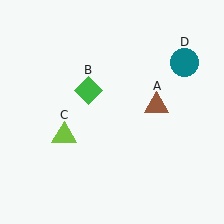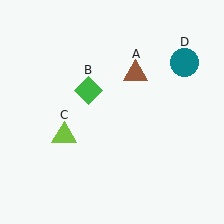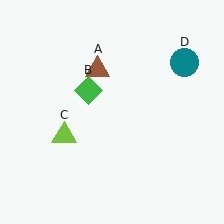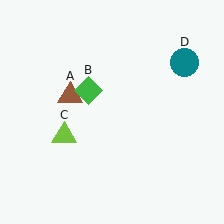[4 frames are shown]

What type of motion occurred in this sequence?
The brown triangle (object A) rotated counterclockwise around the center of the scene.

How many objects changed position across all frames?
1 object changed position: brown triangle (object A).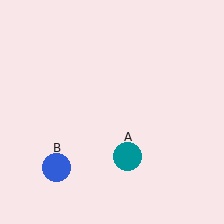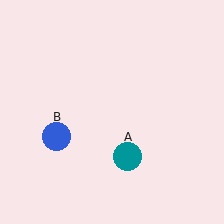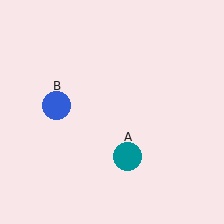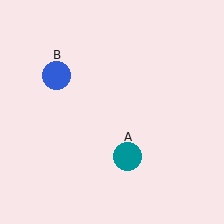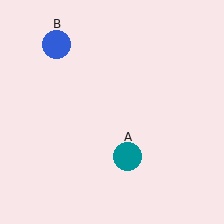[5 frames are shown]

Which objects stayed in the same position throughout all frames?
Teal circle (object A) remained stationary.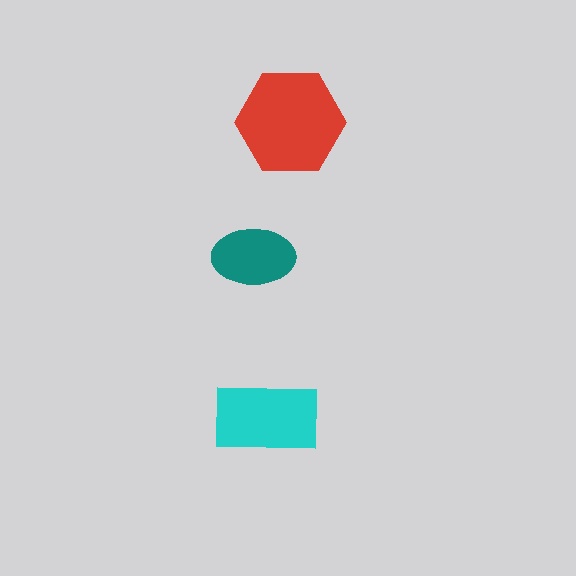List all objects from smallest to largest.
The teal ellipse, the cyan rectangle, the red hexagon.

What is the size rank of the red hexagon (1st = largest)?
1st.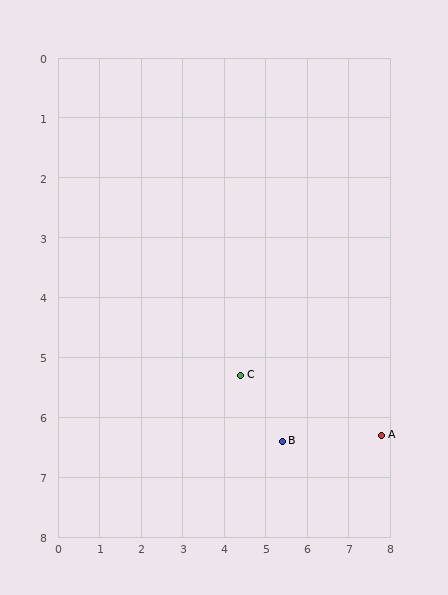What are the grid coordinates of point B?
Point B is at approximately (5.4, 6.4).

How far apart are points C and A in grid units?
Points C and A are about 3.5 grid units apart.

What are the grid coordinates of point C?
Point C is at approximately (4.4, 5.3).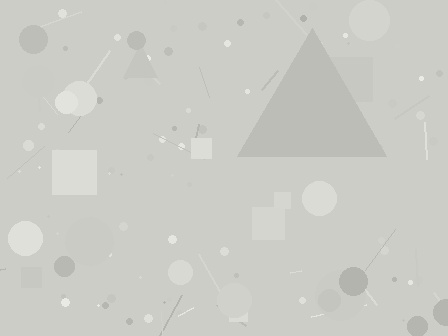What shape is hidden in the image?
A triangle is hidden in the image.